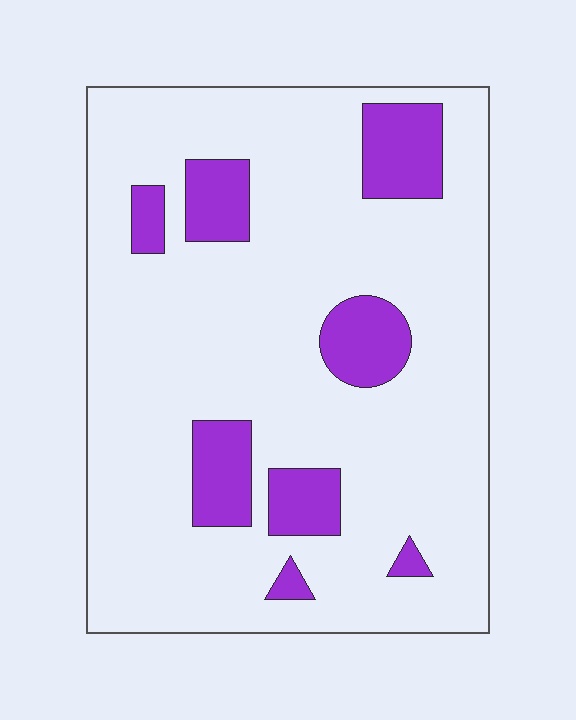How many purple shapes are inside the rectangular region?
8.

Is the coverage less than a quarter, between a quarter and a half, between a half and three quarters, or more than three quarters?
Less than a quarter.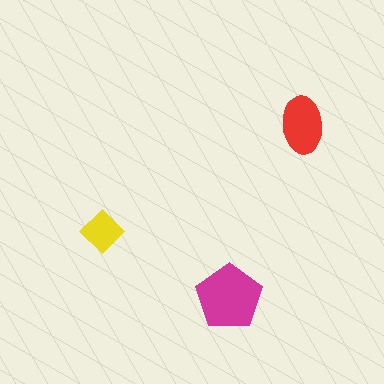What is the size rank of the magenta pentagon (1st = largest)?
1st.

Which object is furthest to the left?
The yellow diamond is leftmost.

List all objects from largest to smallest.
The magenta pentagon, the red ellipse, the yellow diamond.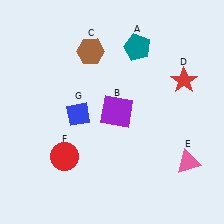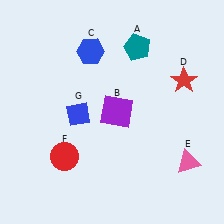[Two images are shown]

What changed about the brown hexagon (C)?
In Image 1, C is brown. In Image 2, it changed to blue.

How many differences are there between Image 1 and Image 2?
There is 1 difference between the two images.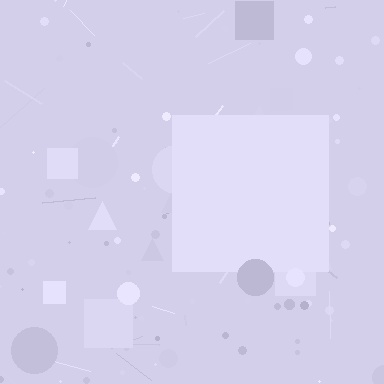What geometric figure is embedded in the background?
A square is embedded in the background.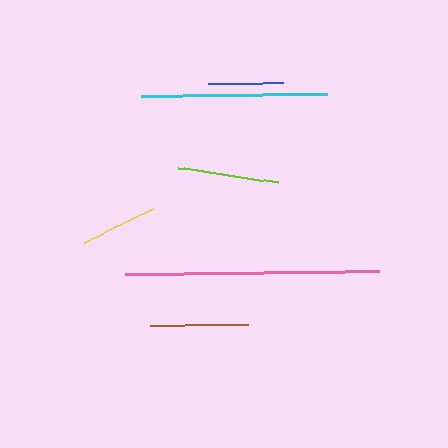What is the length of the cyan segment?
The cyan segment is approximately 187 pixels long.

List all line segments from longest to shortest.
From longest to shortest: pink, cyan, lime, brown, yellow, blue.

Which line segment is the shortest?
The blue line is the shortest at approximately 74 pixels.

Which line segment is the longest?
The pink line is the longest at approximately 254 pixels.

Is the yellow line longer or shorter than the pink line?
The pink line is longer than the yellow line.